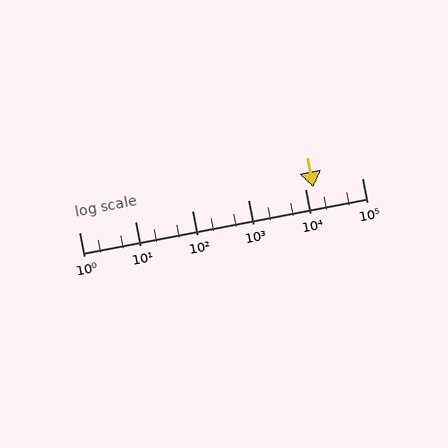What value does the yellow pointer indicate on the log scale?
The pointer indicates approximately 14000.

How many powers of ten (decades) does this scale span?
The scale spans 5 decades, from 1 to 100000.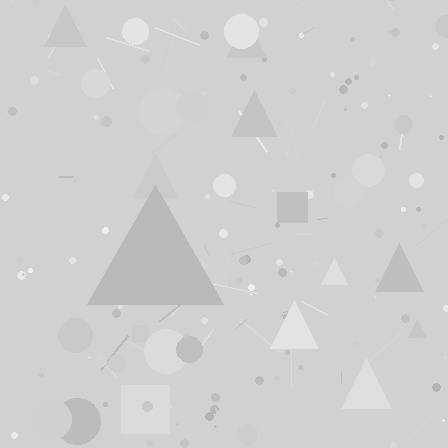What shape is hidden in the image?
A triangle is hidden in the image.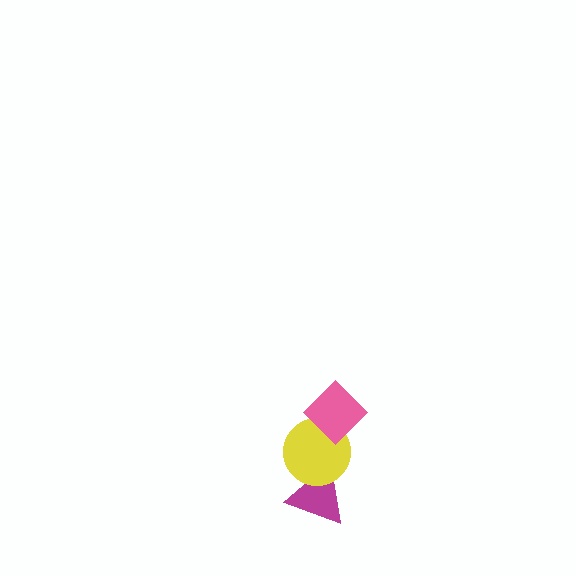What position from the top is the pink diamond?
The pink diamond is 1st from the top.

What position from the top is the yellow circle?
The yellow circle is 2nd from the top.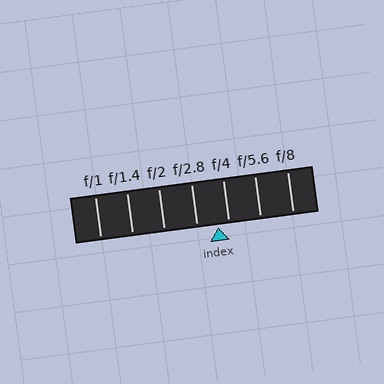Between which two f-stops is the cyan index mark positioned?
The index mark is between f/2.8 and f/4.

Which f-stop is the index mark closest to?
The index mark is closest to f/4.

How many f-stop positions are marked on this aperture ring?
There are 7 f-stop positions marked.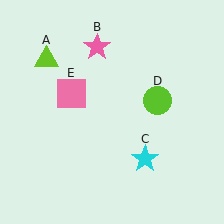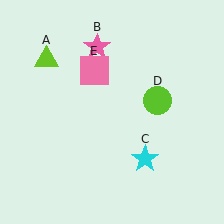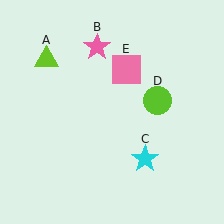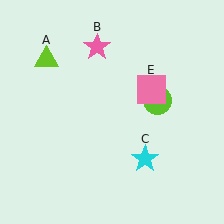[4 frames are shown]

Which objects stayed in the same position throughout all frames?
Lime triangle (object A) and pink star (object B) and cyan star (object C) and lime circle (object D) remained stationary.